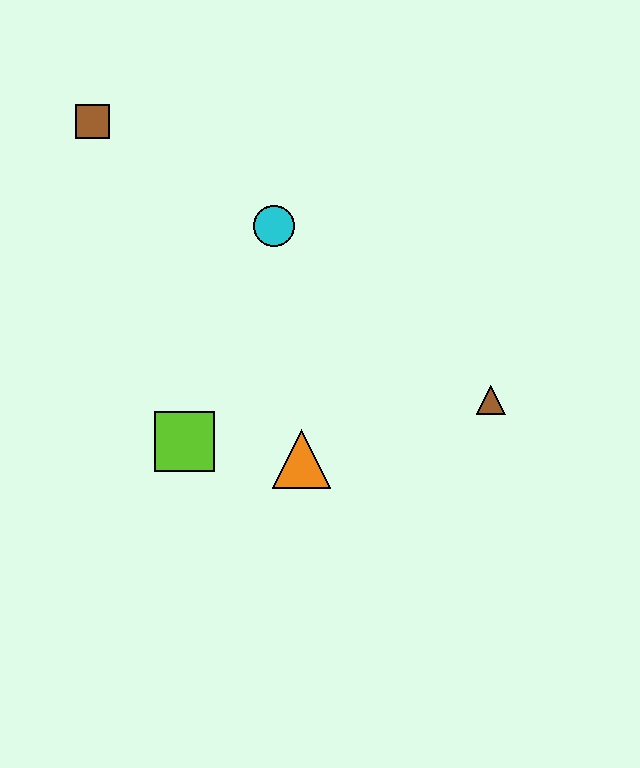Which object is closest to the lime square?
The orange triangle is closest to the lime square.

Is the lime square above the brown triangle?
No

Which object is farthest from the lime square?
The brown square is farthest from the lime square.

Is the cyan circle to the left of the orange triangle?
Yes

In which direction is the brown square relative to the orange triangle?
The brown square is above the orange triangle.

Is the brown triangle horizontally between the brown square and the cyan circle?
No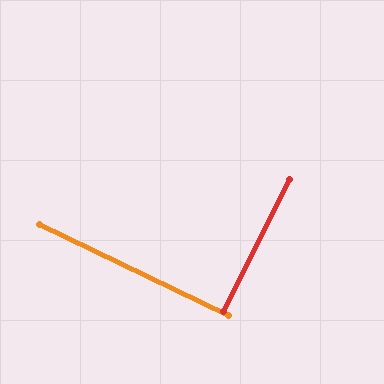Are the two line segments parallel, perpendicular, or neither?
Perpendicular — they meet at approximately 89°.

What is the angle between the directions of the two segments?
Approximately 89 degrees.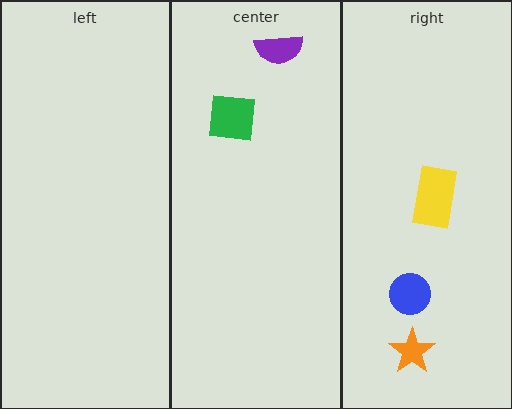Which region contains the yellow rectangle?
The right region.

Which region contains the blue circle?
The right region.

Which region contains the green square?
The center region.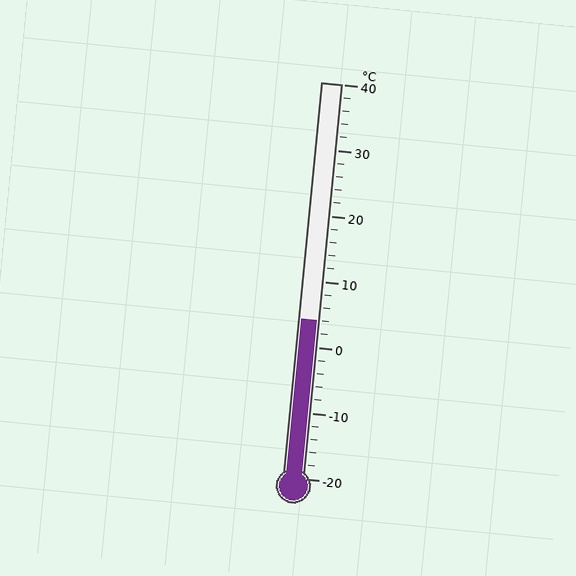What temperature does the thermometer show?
The thermometer shows approximately 4°C.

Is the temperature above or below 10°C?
The temperature is below 10°C.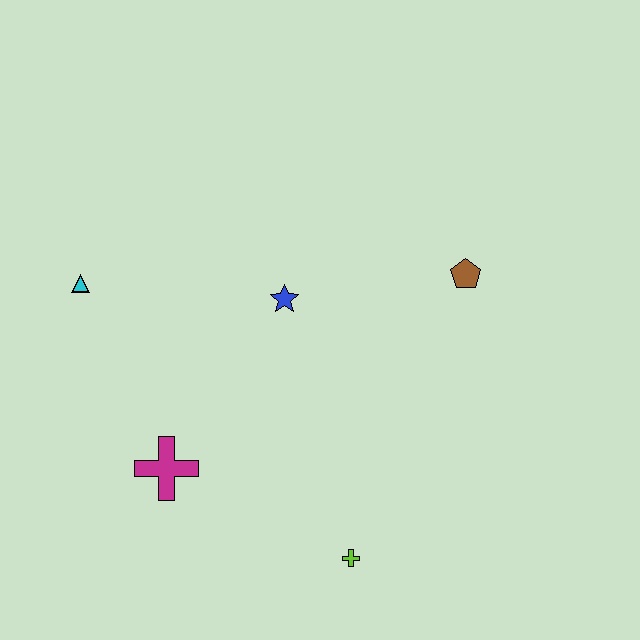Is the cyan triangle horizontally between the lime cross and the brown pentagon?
No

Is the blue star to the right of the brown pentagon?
No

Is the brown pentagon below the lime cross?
No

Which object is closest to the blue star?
The brown pentagon is closest to the blue star.